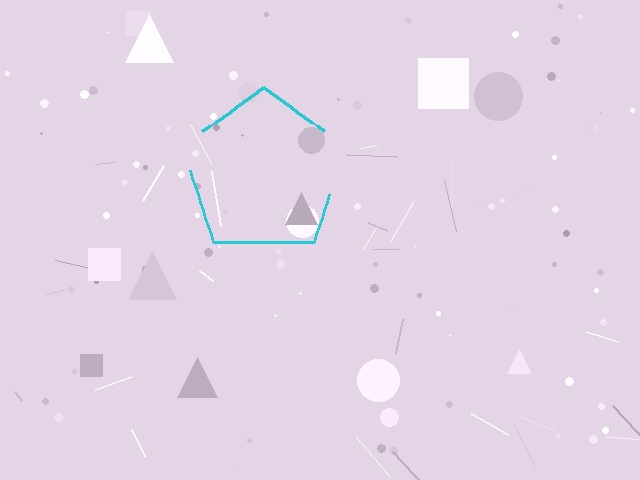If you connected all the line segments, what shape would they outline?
They would outline a pentagon.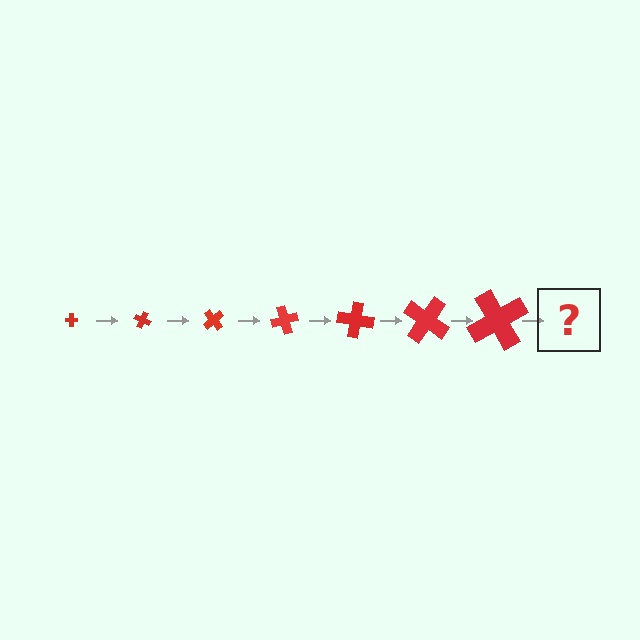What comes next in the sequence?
The next element should be a cross, larger than the previous one and rotated 175 degrees from the start.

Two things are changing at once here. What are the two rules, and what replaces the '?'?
The two rules are that the cross grows larger each step and it rotates 25 degrees each step. The '?' should be a cross, larger than the previous one and rotated 175 degrees from the start.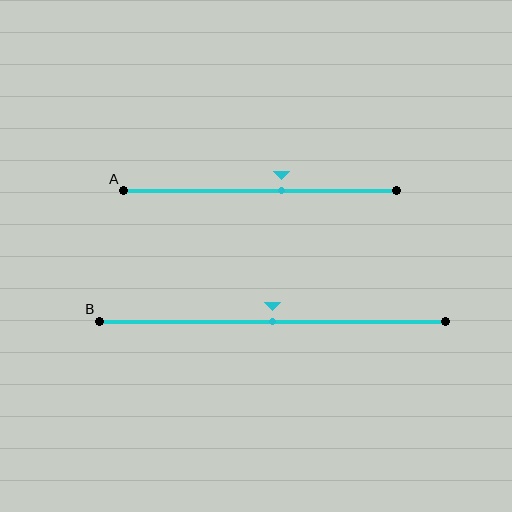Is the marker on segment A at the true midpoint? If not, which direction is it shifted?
No, the marker on segment A is shifted to the right by about 8% of the segment length.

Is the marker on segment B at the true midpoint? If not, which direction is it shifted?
Yes, the marker on segment B is at the true midpoint.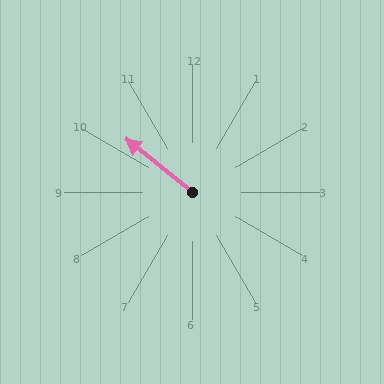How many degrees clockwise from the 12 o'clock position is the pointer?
Approximately 309 degrees.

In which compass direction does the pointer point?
Northwest.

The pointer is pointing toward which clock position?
Roughly 10 o'clock.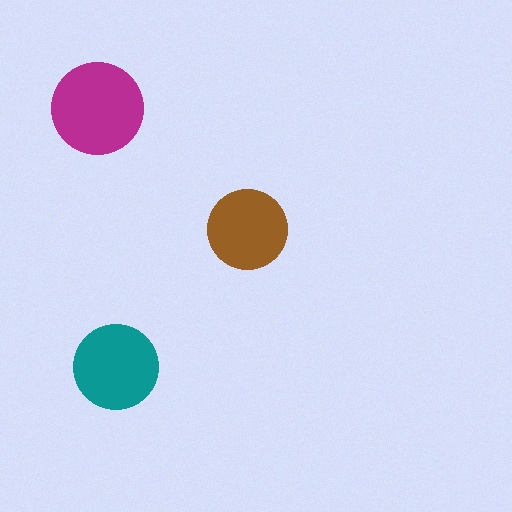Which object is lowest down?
The teal circle is bottommost.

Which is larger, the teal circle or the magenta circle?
The magenta one.